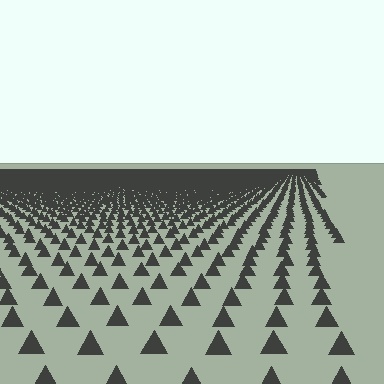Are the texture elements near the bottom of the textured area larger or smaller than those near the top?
Larger. Near the bottom, elements are closer to the viewer and appear at a bigger on-screen size.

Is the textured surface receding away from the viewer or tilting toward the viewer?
The surface is receding away from the viewer. Texture elements get smaller and denser toward the top.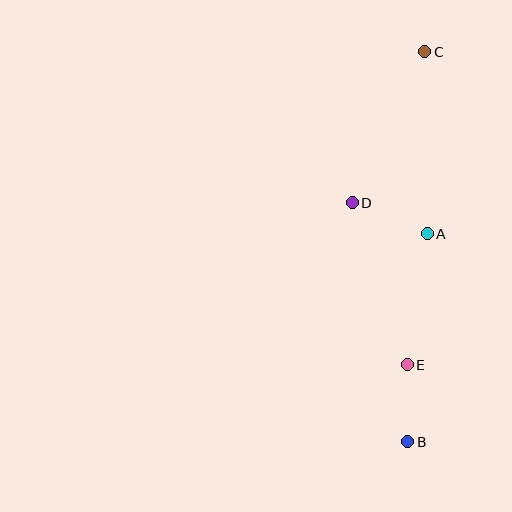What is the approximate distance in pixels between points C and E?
The distance between C and E is approximately 314 pixels.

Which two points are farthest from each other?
Points B and C are farthest from each other.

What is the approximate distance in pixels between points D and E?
The distance between D and E is approximately 171 pixels.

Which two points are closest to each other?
Points B and E are closest to each other.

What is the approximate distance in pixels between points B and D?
The distance between B and D is approximately 246 pixels.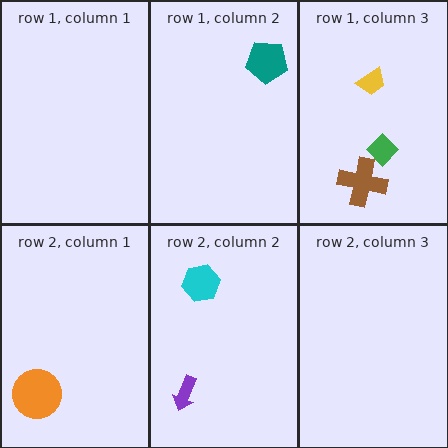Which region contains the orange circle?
The row 2, column 1 region.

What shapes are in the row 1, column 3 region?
The green diamond, the brown cross, the yellow trapezoid.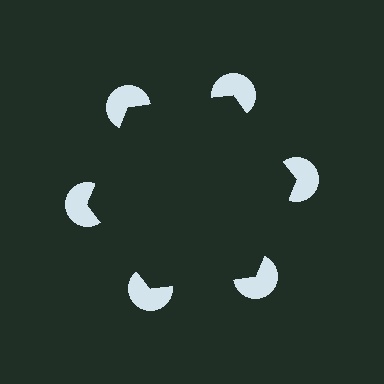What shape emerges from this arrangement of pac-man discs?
An illusory hexagon — its edges are inferred from the aligned wedge cuts in the pac-man discs, not physically drawn.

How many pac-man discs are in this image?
There are 6 — one at each vertex of the illusory hexagon.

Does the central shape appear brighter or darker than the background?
It typically appears slightly darker than the background, even though no actual brightness change is drawn.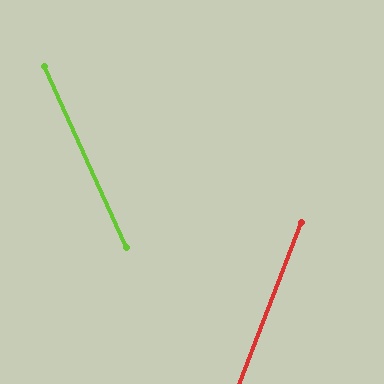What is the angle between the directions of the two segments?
Approximately 45 degrees.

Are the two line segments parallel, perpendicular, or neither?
Neither parallel nor perpendicular — they differ by about 45°.